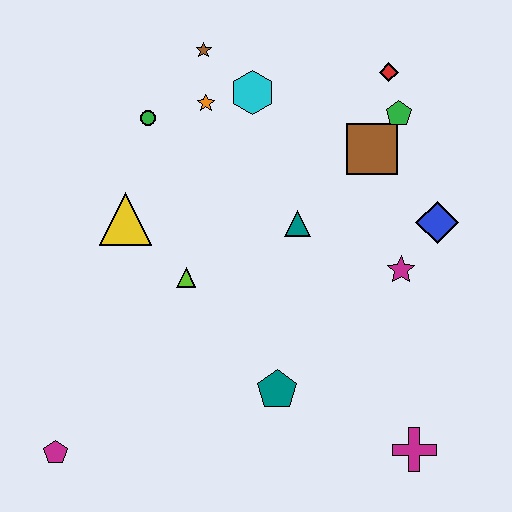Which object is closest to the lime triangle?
The yellow triangle is closest to the lime triangle.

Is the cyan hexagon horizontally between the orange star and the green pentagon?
Yes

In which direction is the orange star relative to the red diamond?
The orange star is to the left of the red diamond.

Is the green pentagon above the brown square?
Yes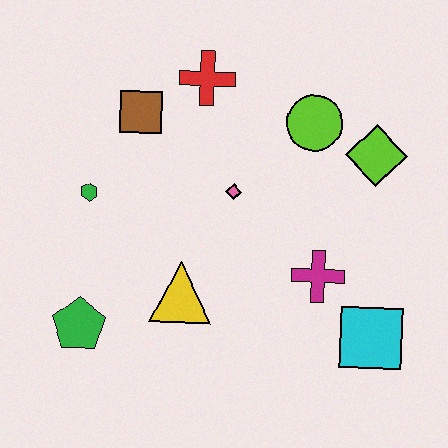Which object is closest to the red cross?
The brown square is closest to the red cross.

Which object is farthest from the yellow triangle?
The lime diamond is farthest from the yellow triangle.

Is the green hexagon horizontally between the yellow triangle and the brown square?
No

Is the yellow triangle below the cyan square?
No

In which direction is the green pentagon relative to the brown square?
The green pentagon is below the brown square.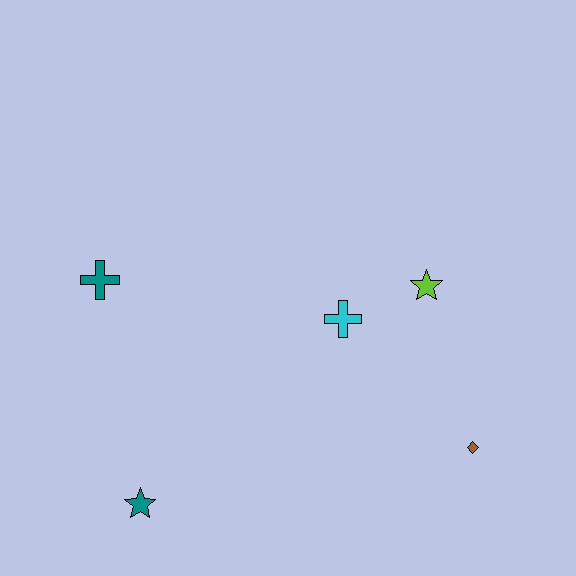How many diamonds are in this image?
There is 1 diamond.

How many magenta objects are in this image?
There are no magenta objects.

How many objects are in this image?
There are 5 objects.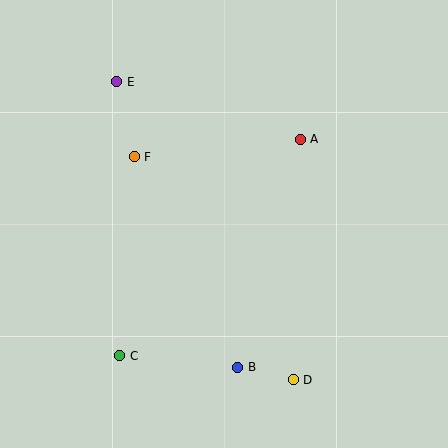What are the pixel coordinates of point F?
Point F is at (134, 157).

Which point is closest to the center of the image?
Point F at (134, 157) is closest to the center.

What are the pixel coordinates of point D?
Point D is at (293, 380).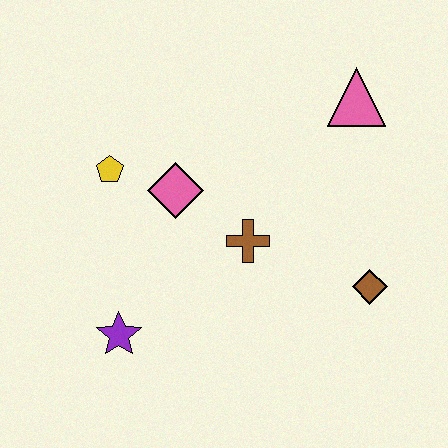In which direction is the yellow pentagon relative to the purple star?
The yellow pentagon is above the purple star.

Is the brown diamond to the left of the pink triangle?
No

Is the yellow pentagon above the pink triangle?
No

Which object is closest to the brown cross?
The pink diamond is closest to the brown cross.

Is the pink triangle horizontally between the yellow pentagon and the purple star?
No